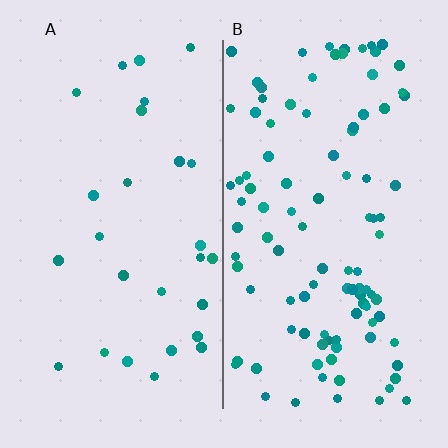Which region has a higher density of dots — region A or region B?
B (the right).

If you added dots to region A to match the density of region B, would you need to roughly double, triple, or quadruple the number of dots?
Approximately quadruple.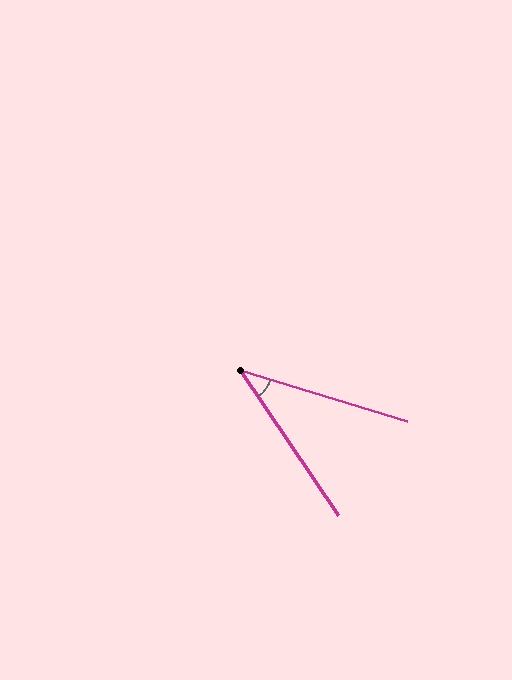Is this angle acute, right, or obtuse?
It is acute.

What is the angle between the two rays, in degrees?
Approximately 39 degrees.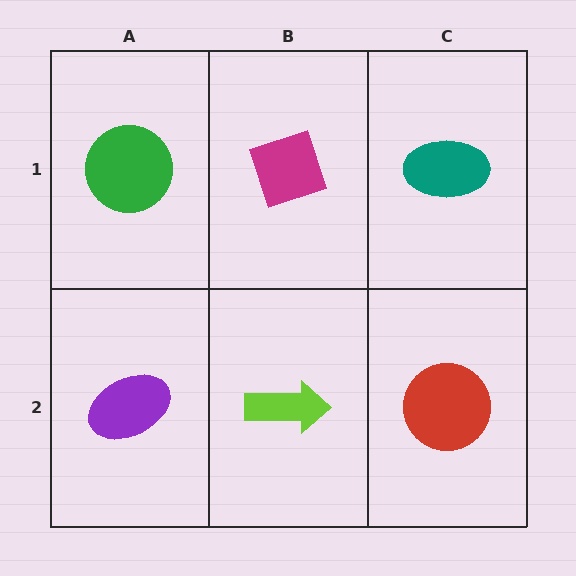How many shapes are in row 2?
3 shapes.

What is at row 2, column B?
A lime arrow.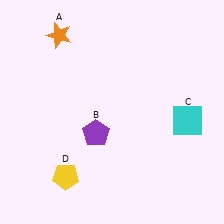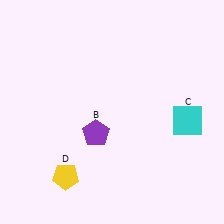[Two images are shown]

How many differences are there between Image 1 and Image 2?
There is 1 difference between the two images.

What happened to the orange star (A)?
The orange star (A) was removed in Image 2. It was in the top-left area of Image 1.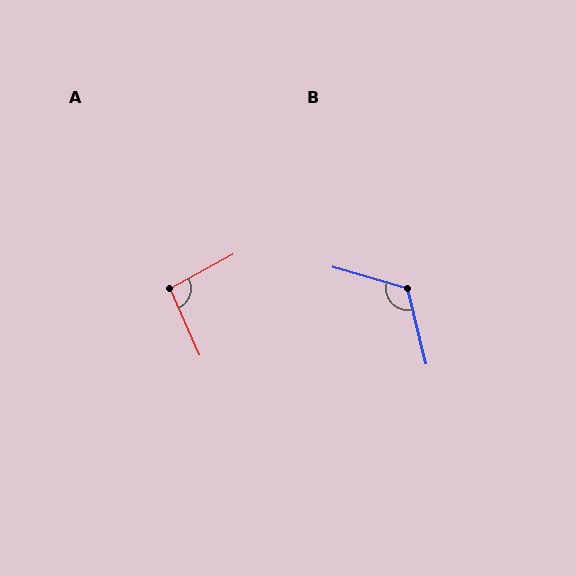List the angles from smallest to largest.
A (95°), B (120°).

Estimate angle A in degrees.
Approximately 95 degrees.